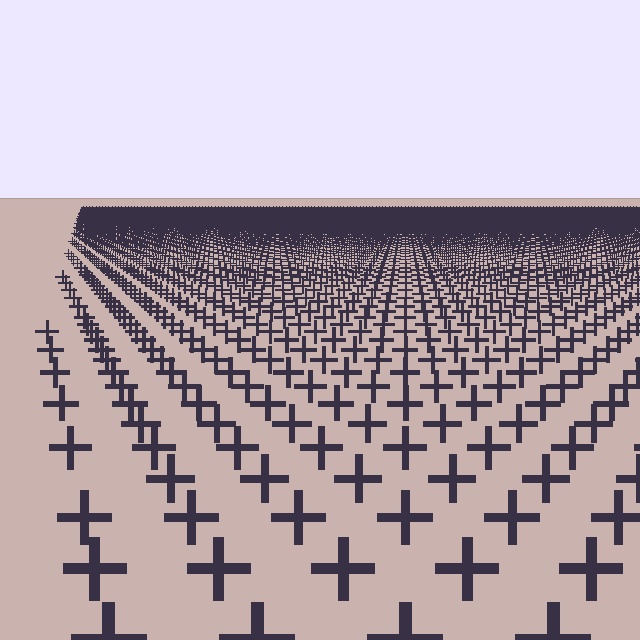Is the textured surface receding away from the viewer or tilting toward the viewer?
The surface is receding away from the viewer. Texture elements get smaller and denser toward the top.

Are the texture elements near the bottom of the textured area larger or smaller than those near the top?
Larger. Near the bottom, elements are closer to the viewer and appear at a bigger on-screen size.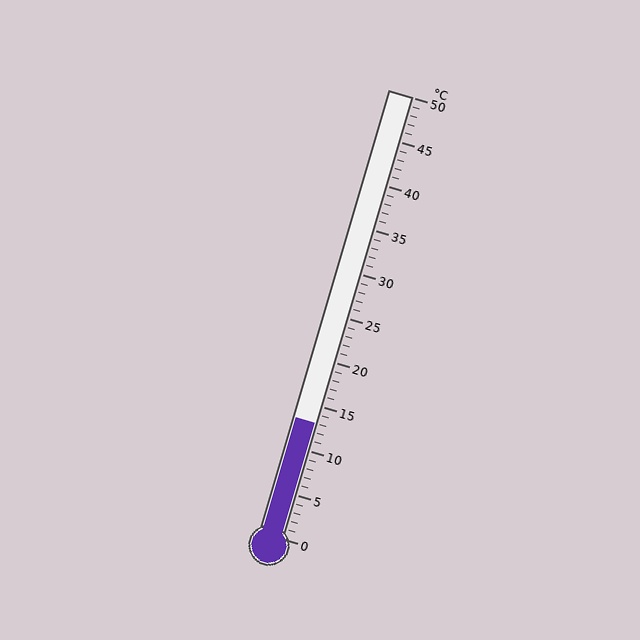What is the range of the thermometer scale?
The thermometer scale ranges from 0°C to 50°C.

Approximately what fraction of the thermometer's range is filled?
The thermometer is filled to approximately 25% of its range.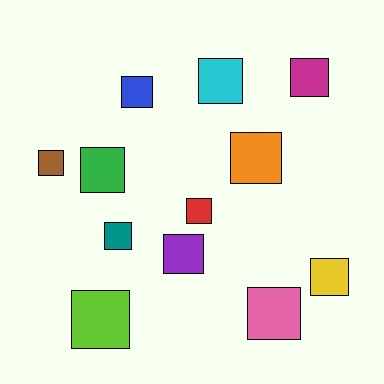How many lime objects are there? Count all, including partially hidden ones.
There is 1 lime object.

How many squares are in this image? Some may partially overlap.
There are 12 squares.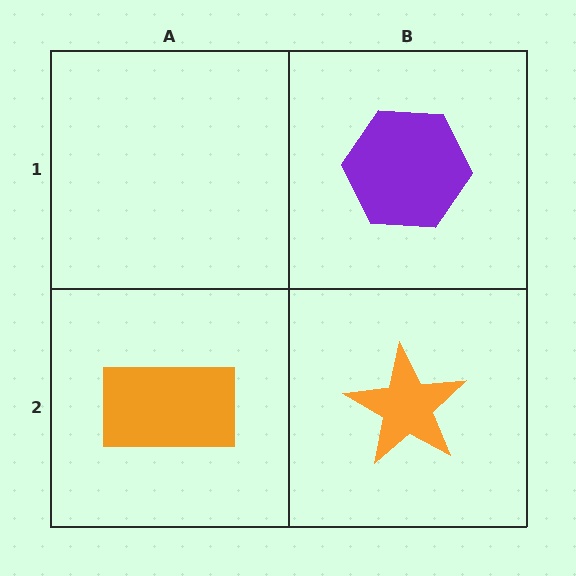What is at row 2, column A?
An orange rectangle.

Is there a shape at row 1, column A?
No, that cell is empty.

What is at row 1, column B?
A purple hexagon.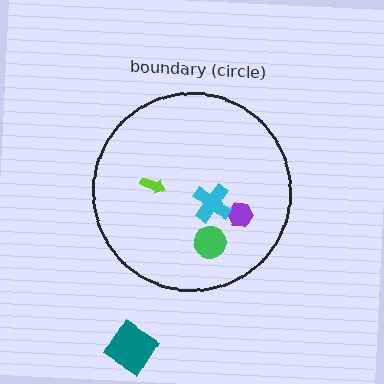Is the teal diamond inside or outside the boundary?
Outside.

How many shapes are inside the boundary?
4 inside, 1 outside.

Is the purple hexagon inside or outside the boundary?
Inside.